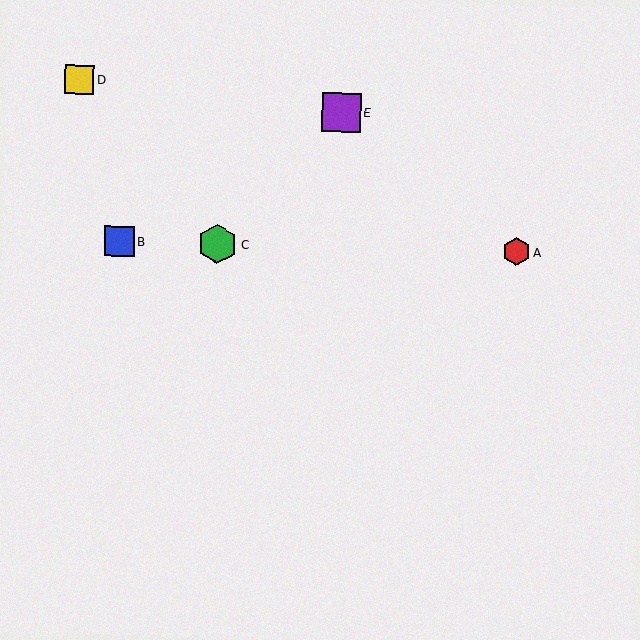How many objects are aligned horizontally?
3 objects (A, B, C) are aligned horizontally.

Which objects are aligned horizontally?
Objects A, B, C are aligned horizontally.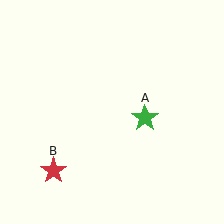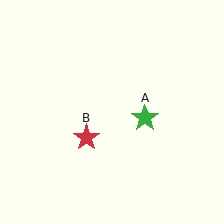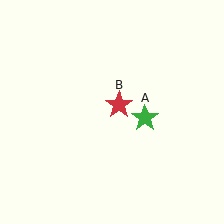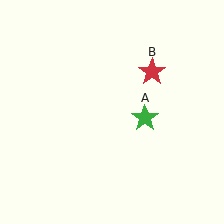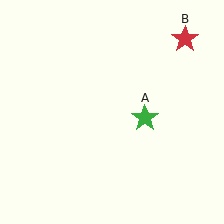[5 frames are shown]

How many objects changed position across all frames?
1 object changed position: red star (object B).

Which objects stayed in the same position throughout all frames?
Green star (object A) remained stationary.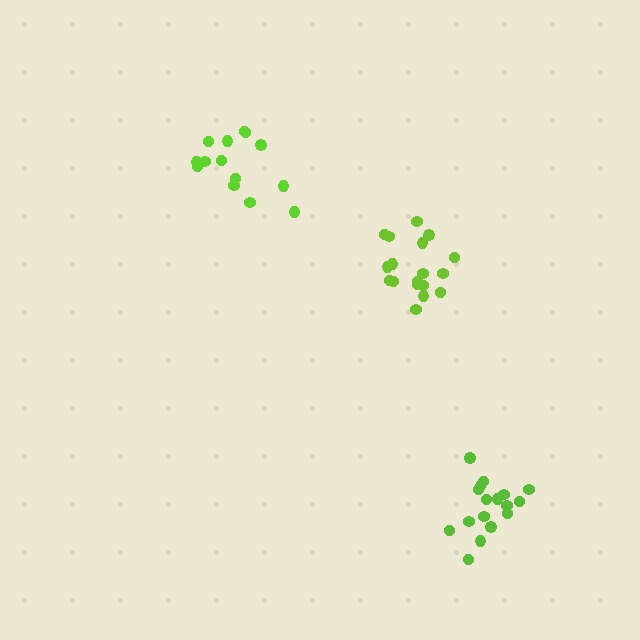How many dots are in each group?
Group 1: 18 dots, Group 2: 14 dots, Group 3: 17 dots (49 total).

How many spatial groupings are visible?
There are 3 spatial groupings.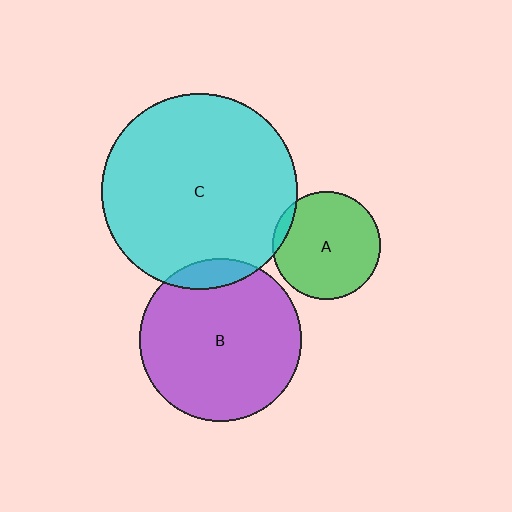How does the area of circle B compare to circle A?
Approximately 2.3 times.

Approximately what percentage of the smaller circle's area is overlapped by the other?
Approximately 10%.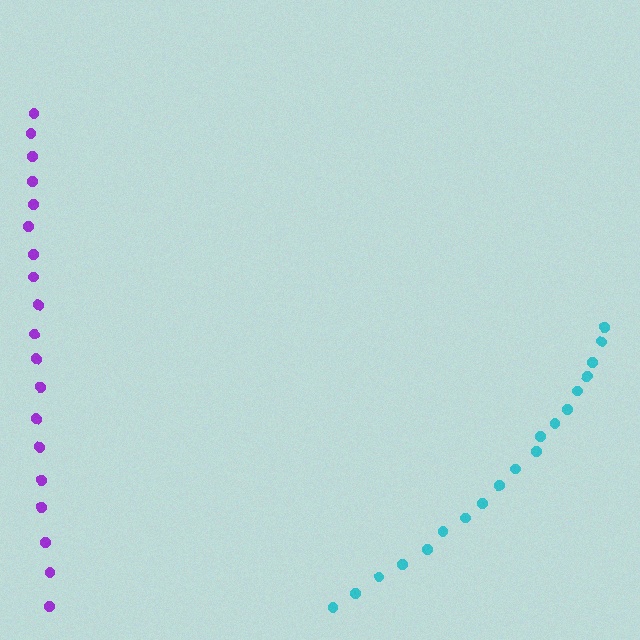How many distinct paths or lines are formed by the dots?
There are 2 distinct paths.